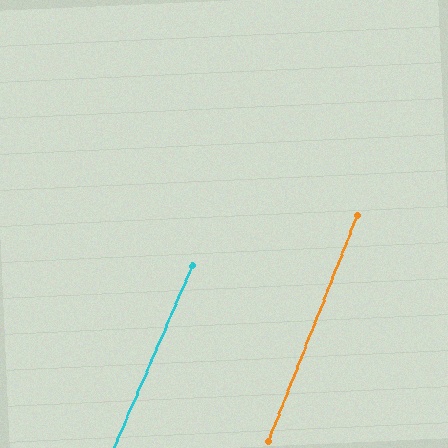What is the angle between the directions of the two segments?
Approximately 2 degrees.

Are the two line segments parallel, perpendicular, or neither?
Parallel — their directions differ by only 1.9°.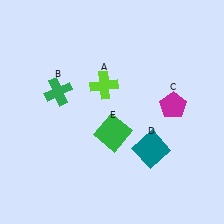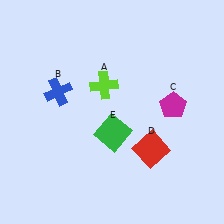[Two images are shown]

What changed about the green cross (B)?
In Image 1, B is green. In Image 2, it changed to blue.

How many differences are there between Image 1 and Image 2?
There are 2 differences between the two images.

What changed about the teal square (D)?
In Image 1, D is teal. In Image 2, it changed to red.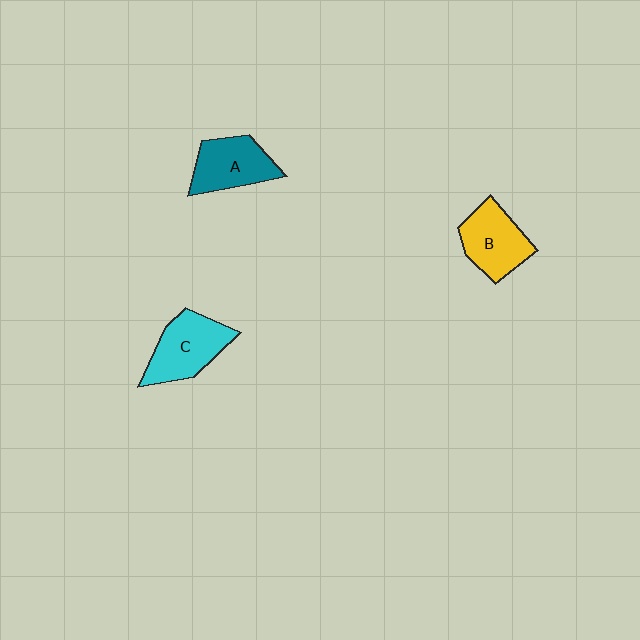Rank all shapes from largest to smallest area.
From largest to smallest: C (cyan), B (yellow), A (teal).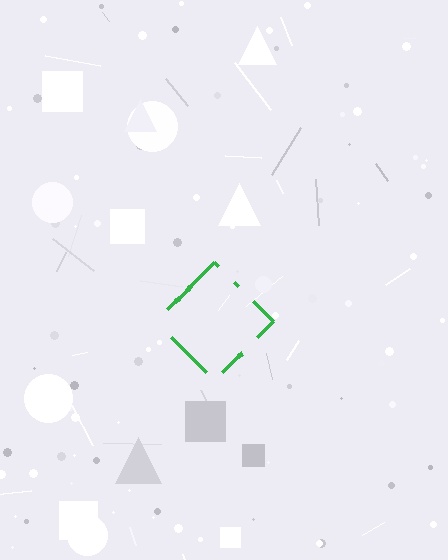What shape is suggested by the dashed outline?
The dashed outline suggests a diamond.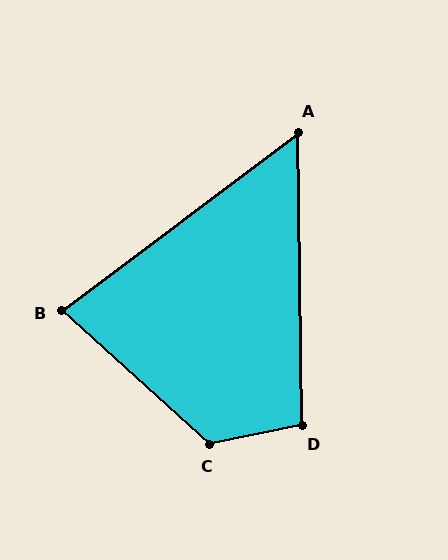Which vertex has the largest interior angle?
C, at approximately 126 degrees.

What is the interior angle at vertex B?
Approximately 79 degrees (acute).